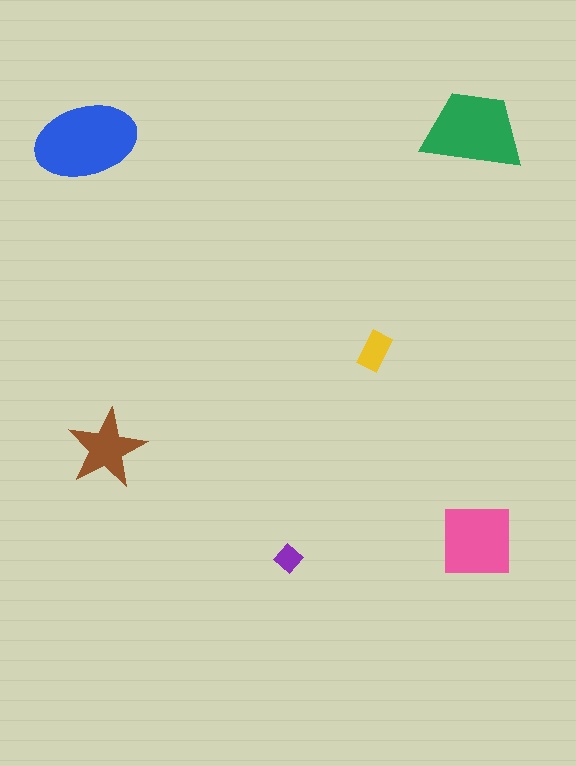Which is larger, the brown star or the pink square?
The pink square.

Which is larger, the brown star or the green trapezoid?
The green trapezoid.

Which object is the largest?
The blue ellipse.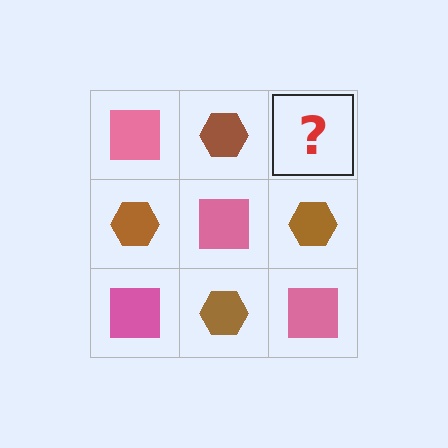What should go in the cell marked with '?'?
The missing cell should contain a pink square.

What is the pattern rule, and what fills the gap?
The rule is that it alternates pink square and brown hexagon in a checkerboard pattern. The gap should be filled with a pink square.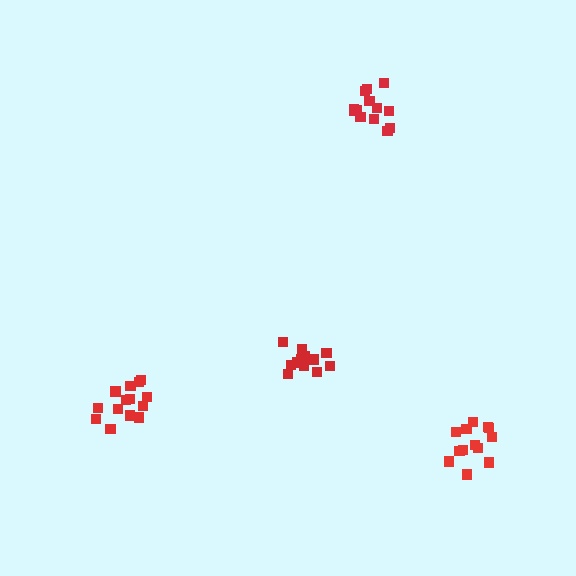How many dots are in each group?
Group 1: 14 dots, Group 2: 13 dots, Group 3: 13 dots, Group 4: 13 dots (53 total).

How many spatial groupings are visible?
There are 4 spatial groupings.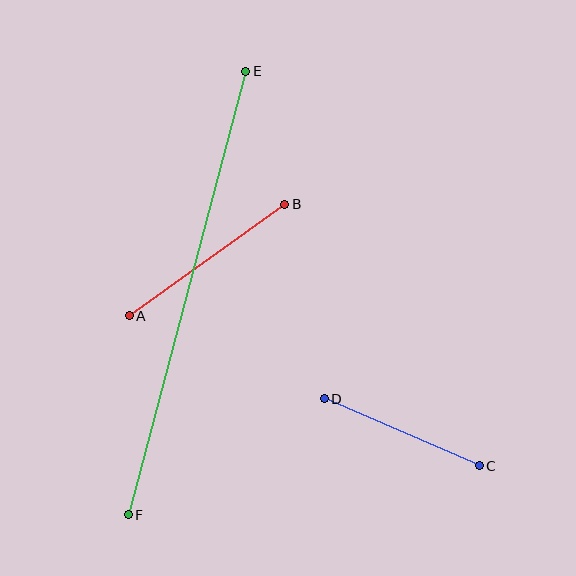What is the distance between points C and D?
The distance is approximately 169 pixels.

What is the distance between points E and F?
The distance is approximately 459 pixels.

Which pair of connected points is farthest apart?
Points E and F are farthest apart.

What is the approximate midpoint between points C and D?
The midpoint is at approximately (402, 432) pixels.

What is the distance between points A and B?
The distance is approximately 191 pixels.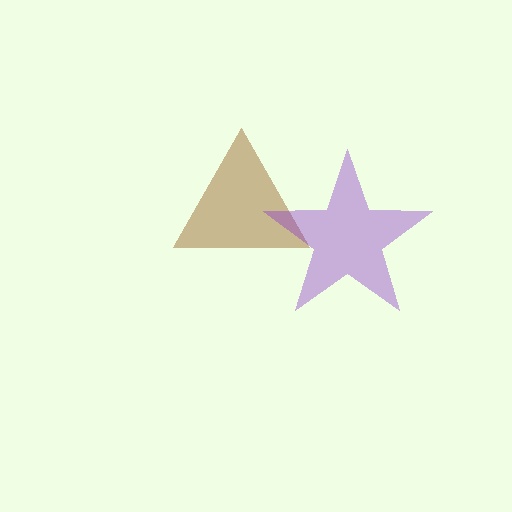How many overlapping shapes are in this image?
There are 2 overlapping shapes in the image.